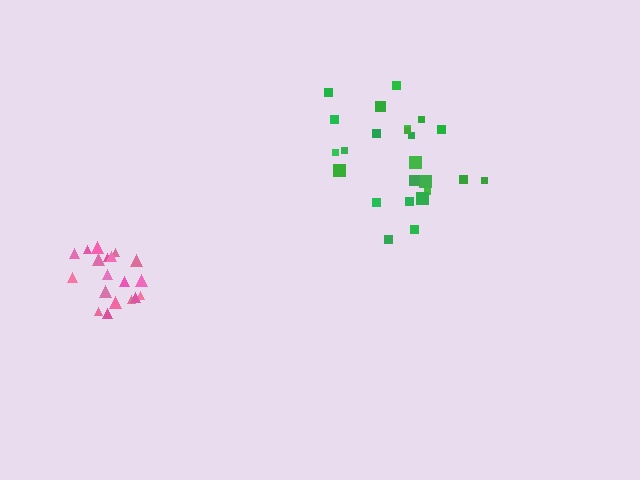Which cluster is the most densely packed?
Pink.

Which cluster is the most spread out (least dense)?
Green.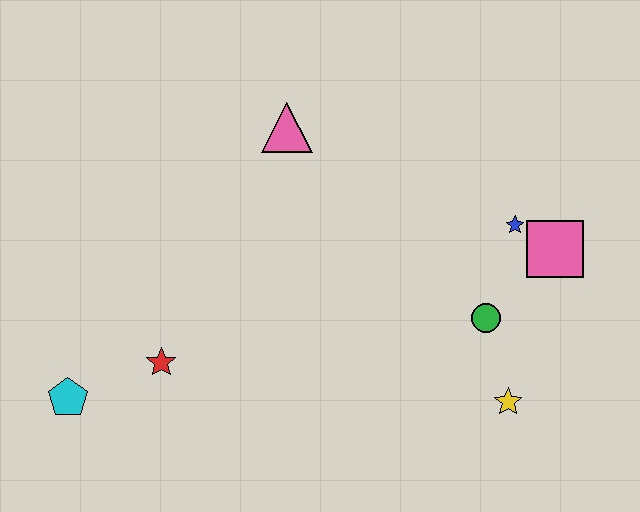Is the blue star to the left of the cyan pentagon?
No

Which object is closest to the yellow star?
The green circle is closest to the yellow star.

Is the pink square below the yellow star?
No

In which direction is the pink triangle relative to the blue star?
The pink triangle is to the left of the blue star.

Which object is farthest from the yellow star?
The cyan pentagon is farthest from the yellow star.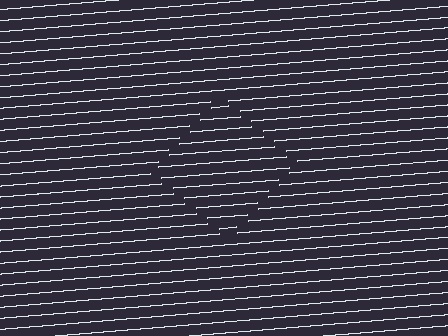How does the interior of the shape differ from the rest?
The interior of the shape contains the same grating, shifted by half a period — the contour is defined by the phase discontinuity where line-ends from the inner and outer gratings abut.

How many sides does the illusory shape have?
4 sides — the line-ends trace a square.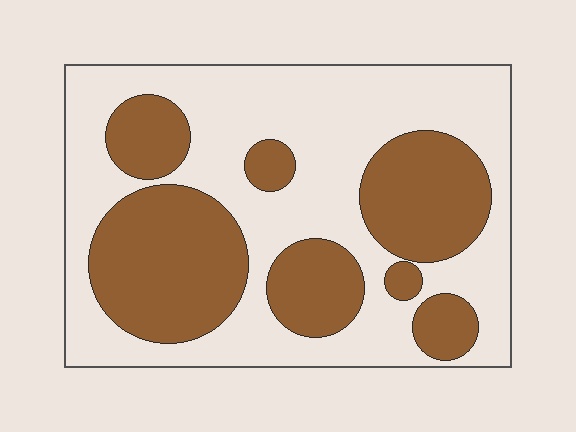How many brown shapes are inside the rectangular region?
7.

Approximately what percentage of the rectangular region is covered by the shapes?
Approximately 40%.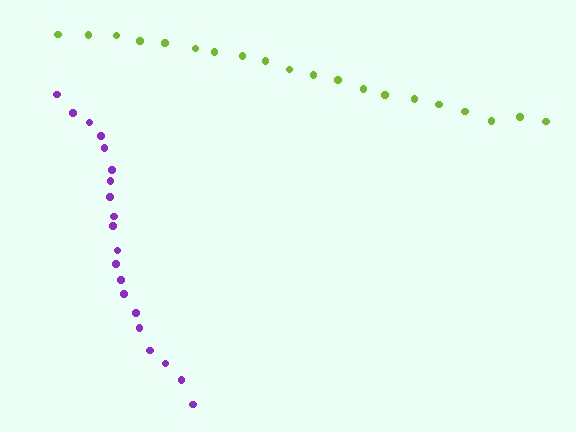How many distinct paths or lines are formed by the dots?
There are 2 distinct paths.